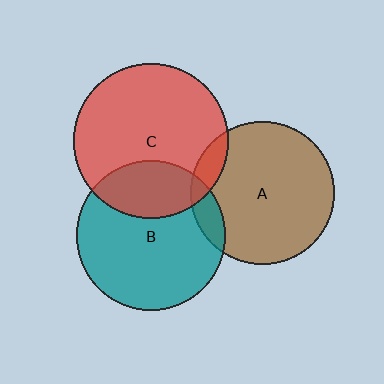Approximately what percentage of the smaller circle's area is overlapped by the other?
Approximately 10%.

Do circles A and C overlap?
Yes.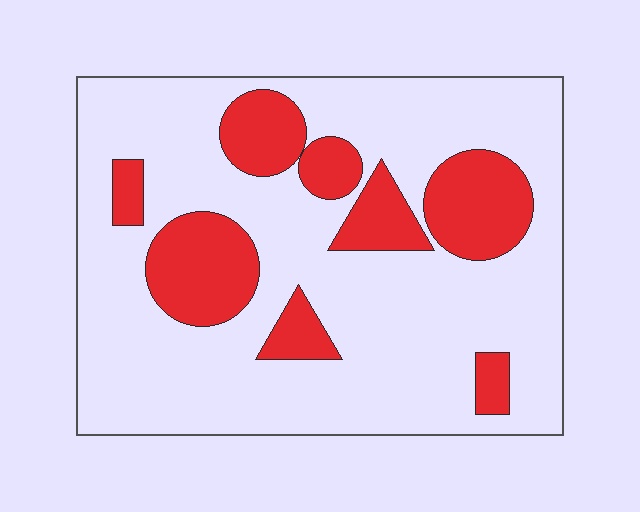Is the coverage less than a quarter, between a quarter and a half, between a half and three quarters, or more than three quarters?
Less than a quarter.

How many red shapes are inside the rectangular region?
8.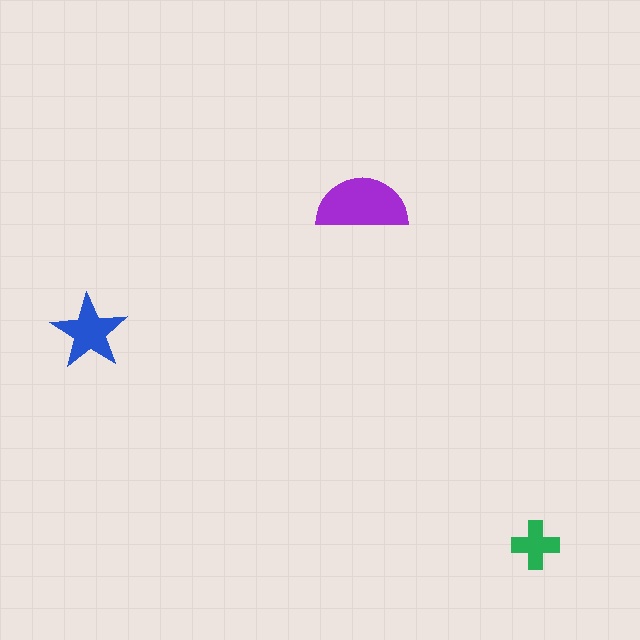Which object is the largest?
The purple semicircle.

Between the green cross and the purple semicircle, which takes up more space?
The purple semicircle.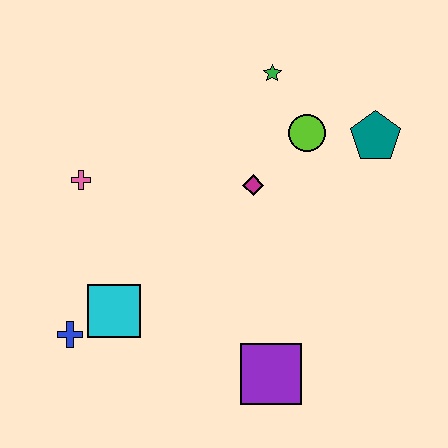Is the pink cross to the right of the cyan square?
No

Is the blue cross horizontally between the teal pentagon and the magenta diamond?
No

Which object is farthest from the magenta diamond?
The blue cross is farthest from the magenta diamond.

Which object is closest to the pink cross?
The cyan square is closest to the pink cross.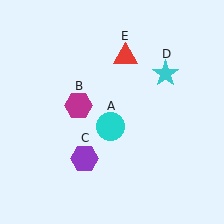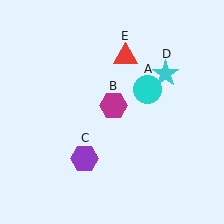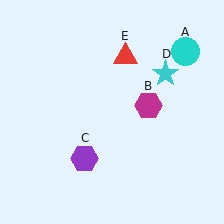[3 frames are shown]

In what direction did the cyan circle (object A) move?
The cyan circle (object A) moved up and to the right.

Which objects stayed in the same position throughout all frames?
Purple hexagon (object C) and cyan star (object D) and red triangle (object E) remained stationary.